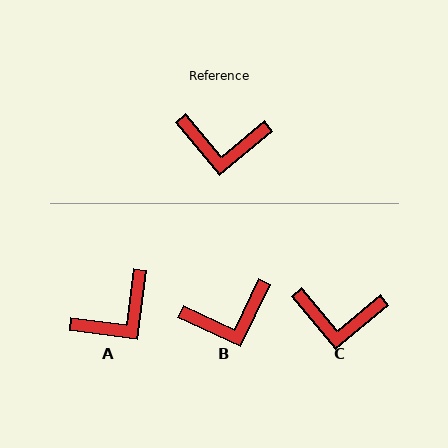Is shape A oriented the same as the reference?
No, it is off by about 43 degrees.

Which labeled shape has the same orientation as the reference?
C.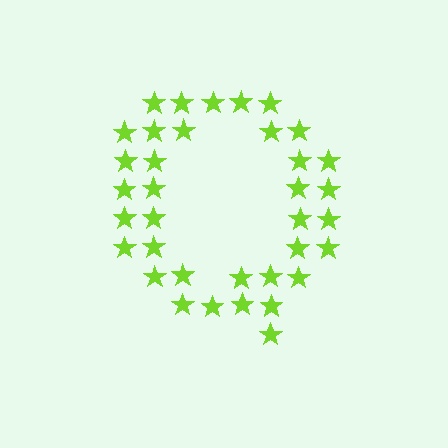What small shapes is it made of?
It is made of small stars.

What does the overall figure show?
The overall figure shows the letter Q.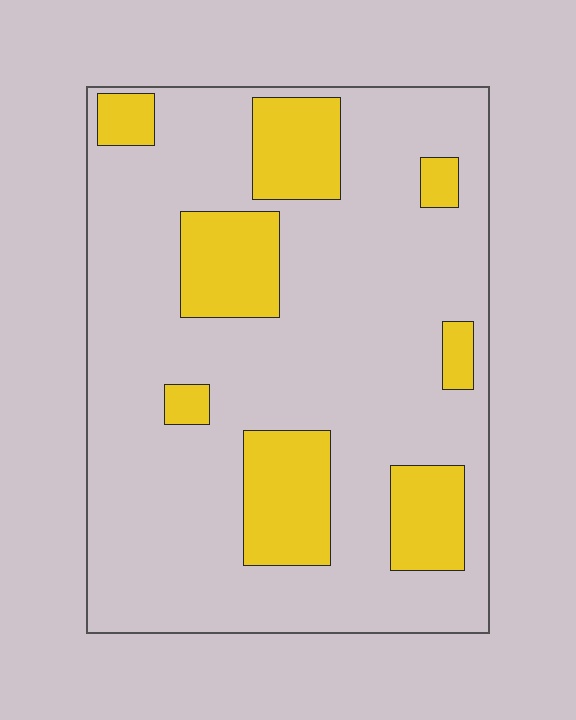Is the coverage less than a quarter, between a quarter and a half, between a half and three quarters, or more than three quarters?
Less than a quarter.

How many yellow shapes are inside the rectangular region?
8.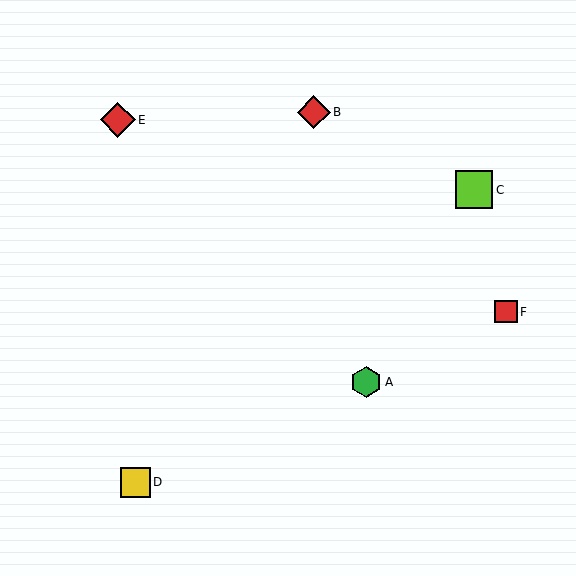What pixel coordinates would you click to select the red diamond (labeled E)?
Click at (118, 120) to select the red diamond E.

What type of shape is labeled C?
Shape C is a lime square.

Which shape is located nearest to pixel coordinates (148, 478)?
The yellow square (labeled D) at (136, 482) is nearest to that location.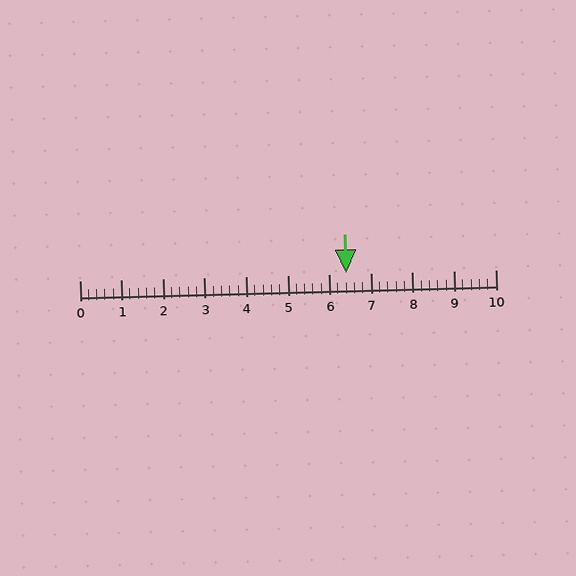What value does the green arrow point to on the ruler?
The green arrow points to approximately 6.4.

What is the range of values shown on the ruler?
The ruler shows values from 0 to 10.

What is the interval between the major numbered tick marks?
The major tick marks are spaced 1 units apart.